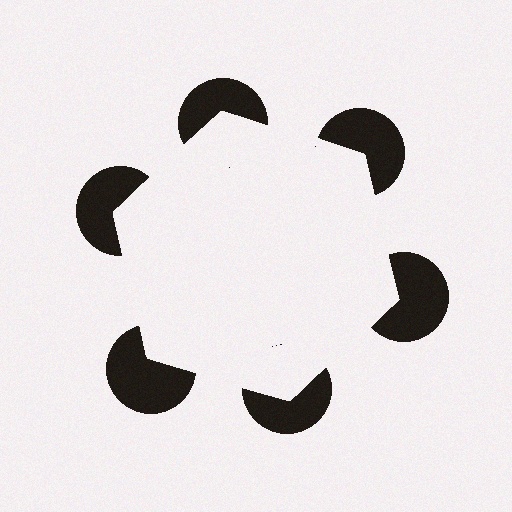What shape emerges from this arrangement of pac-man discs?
An illusory hexagon — its edges are inferred from the aligned wedge cuts in the pac-man discs, not physically drawn.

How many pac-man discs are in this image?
There are 6 — one at each vertex of the illusory hexagon.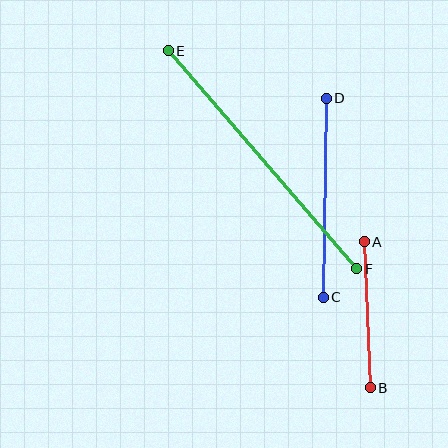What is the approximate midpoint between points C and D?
The midpoint is at approximately (325, 198) pixels.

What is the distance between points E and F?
The distance is approximately 288 pixels.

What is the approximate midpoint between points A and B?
The midpoint is at approximately (367, 315) pixels.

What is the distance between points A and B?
The distance is approximately 146 pixels.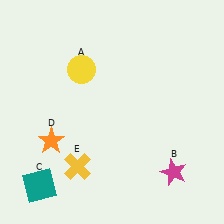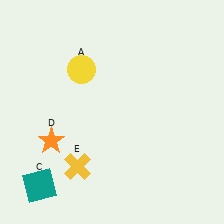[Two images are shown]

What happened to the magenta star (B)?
The magenta star (B) was removed in Image 2. It was in the bottom-right area of Image 1.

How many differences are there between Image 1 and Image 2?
There is 1 difference between the two images.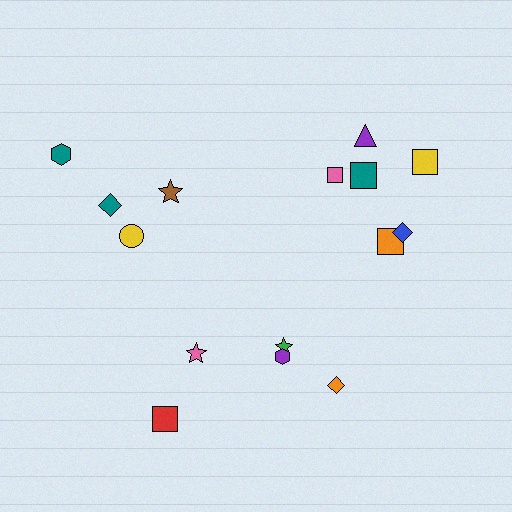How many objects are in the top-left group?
There are 4 objects.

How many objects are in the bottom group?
There are 5 objects.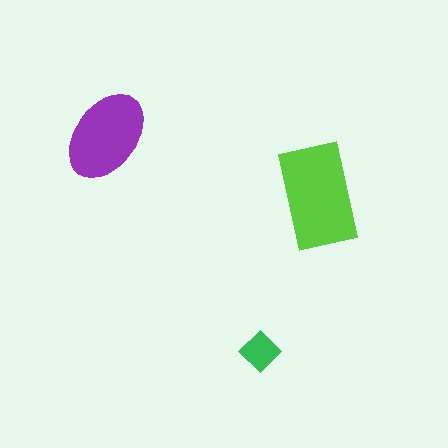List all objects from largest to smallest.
The lime rectangle, the purple ellipse, the green diamond.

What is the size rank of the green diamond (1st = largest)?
3rd.